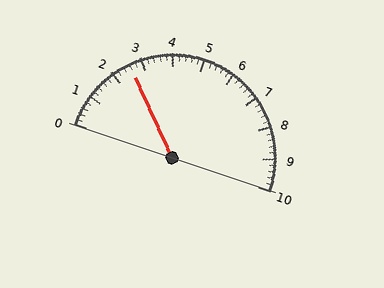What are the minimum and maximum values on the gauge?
The gauge ranges from 0 to 10.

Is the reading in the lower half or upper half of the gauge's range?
The reading is in the lower half of the range (0 to 10).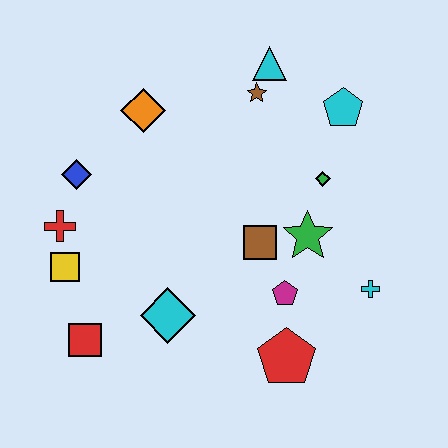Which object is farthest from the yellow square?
The cyan pentagon is farthest from the yellow square.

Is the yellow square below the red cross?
Yes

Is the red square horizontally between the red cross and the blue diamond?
No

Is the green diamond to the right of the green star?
Yes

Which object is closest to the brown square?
The green star is closest to the brown square.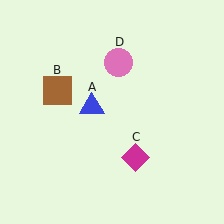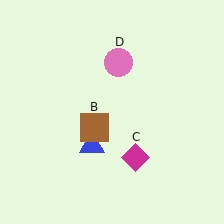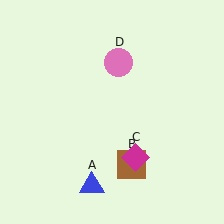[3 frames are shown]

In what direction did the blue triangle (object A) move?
The blue triangle (object A) moved down.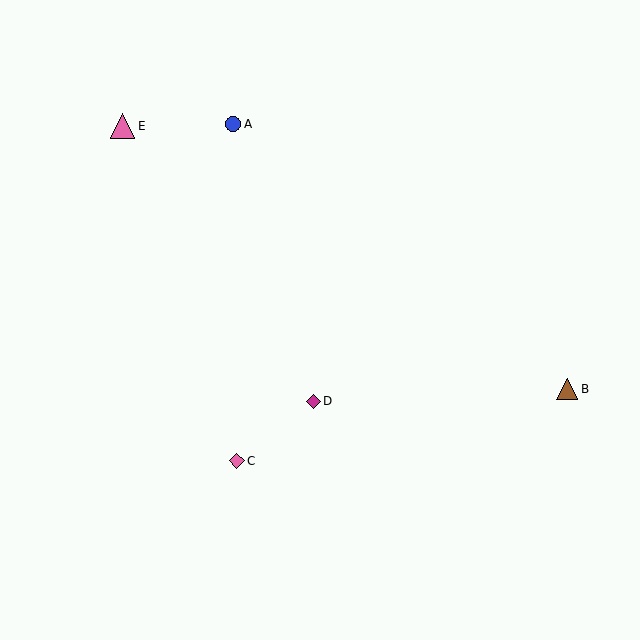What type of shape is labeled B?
Shape B is a brown triangle.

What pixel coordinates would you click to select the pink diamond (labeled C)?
Click at (237, 461) to select the pink diamond C.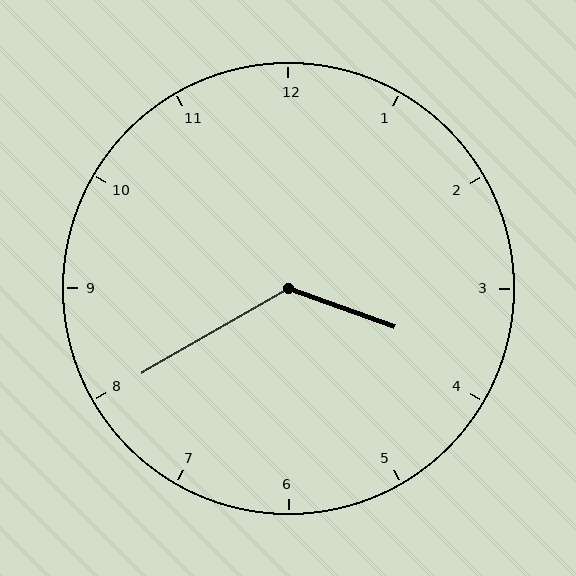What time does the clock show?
3:40.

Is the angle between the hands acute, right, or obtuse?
It is obtuse.